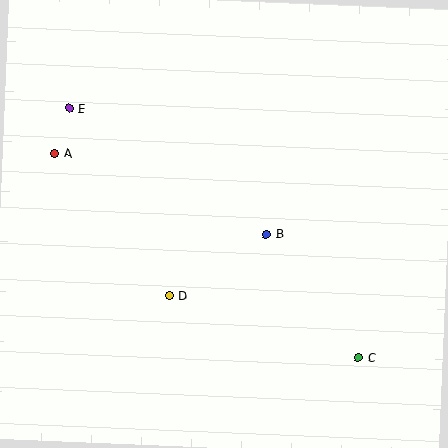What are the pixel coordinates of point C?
Point C is at (358, 358).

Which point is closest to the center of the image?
Point B at (266, 234) is closest to the center.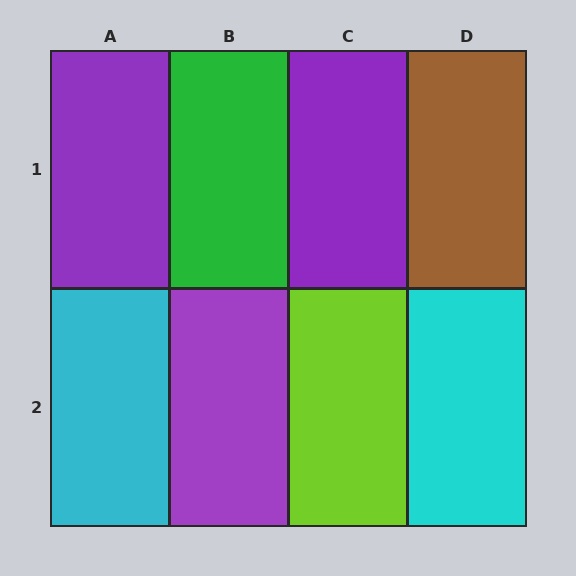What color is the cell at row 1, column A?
Purple.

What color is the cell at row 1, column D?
Brown.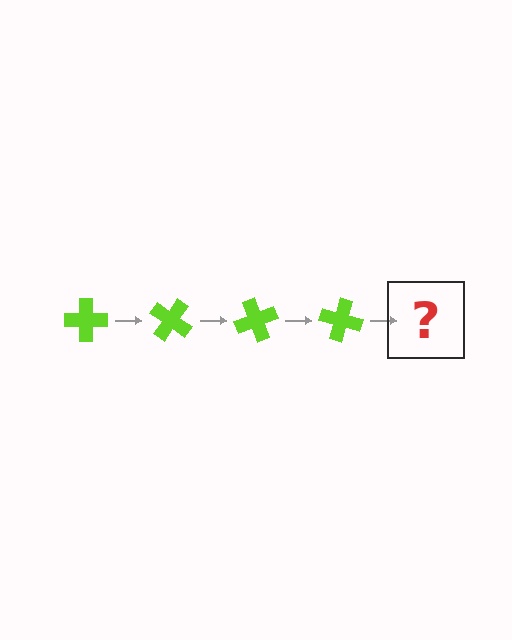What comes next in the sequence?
The next element should be a lime cross rotated 140 degrees.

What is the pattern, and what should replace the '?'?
The pattern is that the cross rotates 35 degrees each step. The '?' should be a lime cross rotated 140 degrees.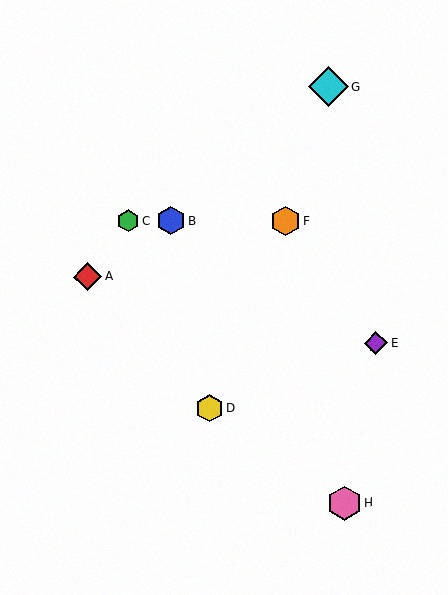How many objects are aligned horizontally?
3 objects (B, C, F) are aligned horizontally.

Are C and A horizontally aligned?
No, C is at y≈221 and A is at y≈277.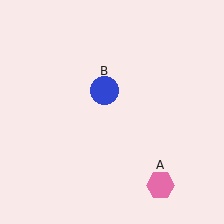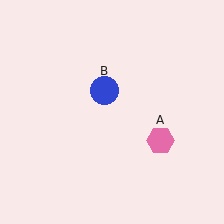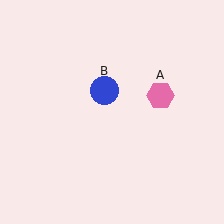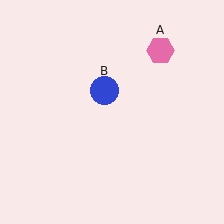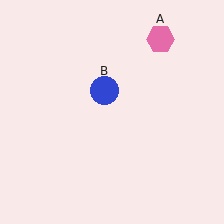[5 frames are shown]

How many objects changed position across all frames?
1 object changed position: pink hexagon (object A).